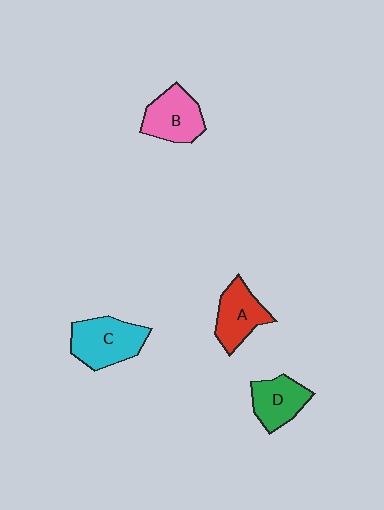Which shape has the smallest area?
Shape D (green).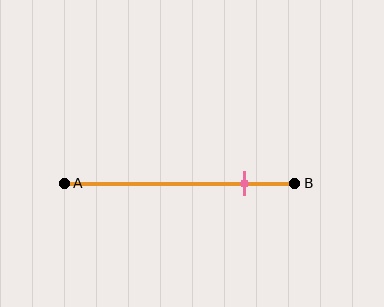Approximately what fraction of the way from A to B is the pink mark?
The pink mark is approximately 80% of the way from A to B.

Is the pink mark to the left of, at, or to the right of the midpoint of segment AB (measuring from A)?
The pink mark is to the right of the midpoint of segment AB.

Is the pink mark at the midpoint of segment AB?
No, the mark is at about 80% from A, not at the 50% midpoint.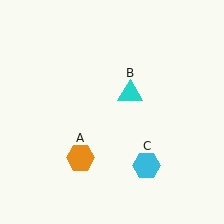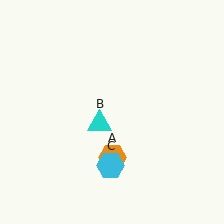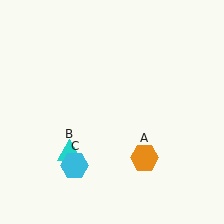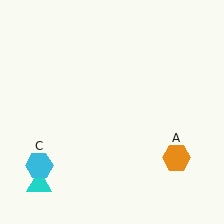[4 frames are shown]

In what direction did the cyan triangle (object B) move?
The cyan triangle (object B) moved down and to the left.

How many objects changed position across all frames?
3 objects changed position: orange hexagon (object A), cyan triangle (object B), cyan hexagon (object C).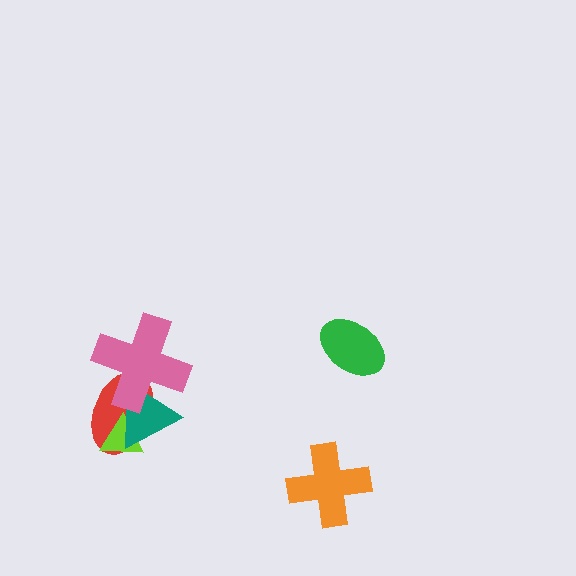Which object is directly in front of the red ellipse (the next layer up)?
The lime triangle is directly in front of the red ellipse.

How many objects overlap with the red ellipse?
3 objects overlap with the red ellipse.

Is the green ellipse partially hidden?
No, no other shape covers it.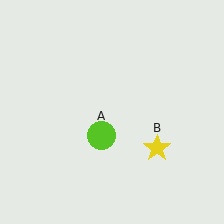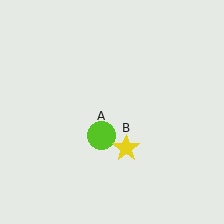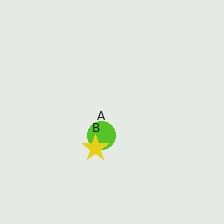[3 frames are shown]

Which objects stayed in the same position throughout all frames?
Lime circle (object A) remained stationary.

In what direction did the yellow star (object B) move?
The yellow star (object B) moved left.